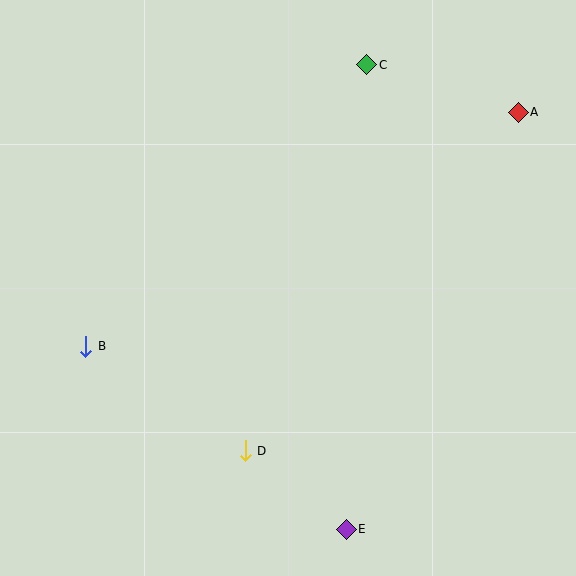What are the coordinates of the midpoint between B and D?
The midpoint between B and D is at (166, 399).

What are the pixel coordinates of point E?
Point E is at (346, 529).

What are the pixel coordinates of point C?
Point C is at (367, 65).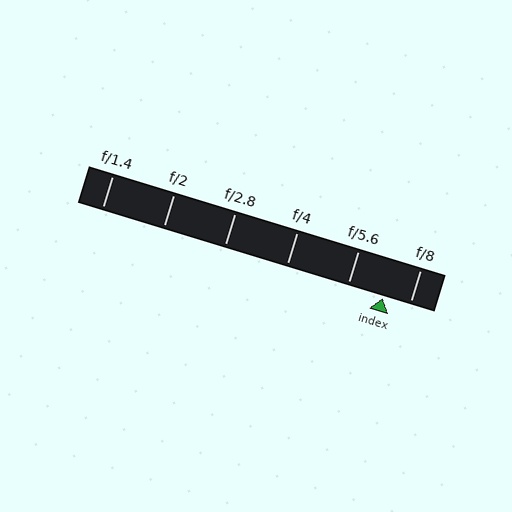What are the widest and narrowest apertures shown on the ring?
The widest aperture shown is f/1.4 and the narrowest is f/8.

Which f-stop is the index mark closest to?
The index mark is closest to f/8.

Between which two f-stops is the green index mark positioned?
The index mark is between f/5.6 and f/8.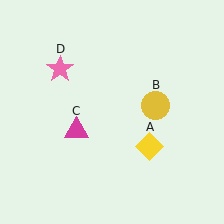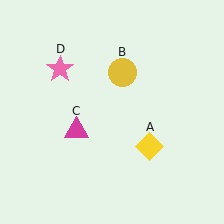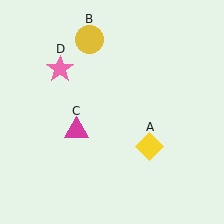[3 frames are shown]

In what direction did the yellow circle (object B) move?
The yellow circle (object B) moved up and to the left.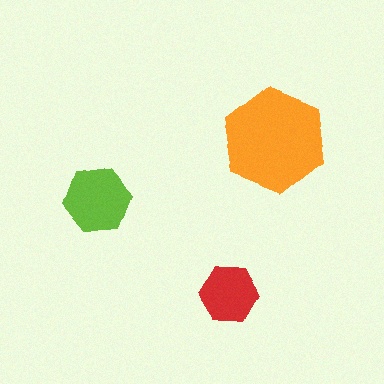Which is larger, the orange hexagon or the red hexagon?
The orange one.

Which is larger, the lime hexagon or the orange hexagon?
The orange one.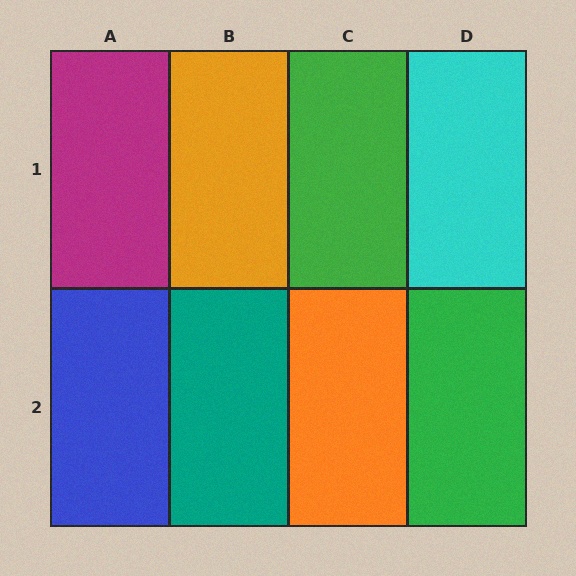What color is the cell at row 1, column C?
Green.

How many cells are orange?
2 cells are orange.